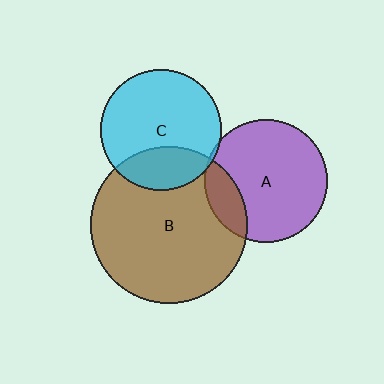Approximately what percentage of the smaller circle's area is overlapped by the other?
Approximately 20%.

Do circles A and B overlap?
Yes.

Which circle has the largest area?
Circle B (brown).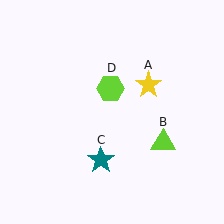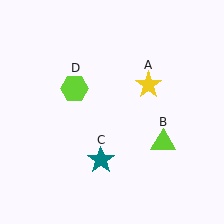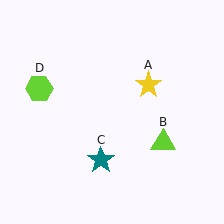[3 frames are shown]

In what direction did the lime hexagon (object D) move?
The lime hexagon (object D) moved left.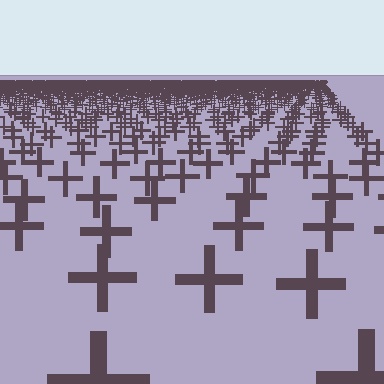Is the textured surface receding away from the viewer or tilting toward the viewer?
The surface is receding away from the viewer. Texture elements get smaller and denser toward the top.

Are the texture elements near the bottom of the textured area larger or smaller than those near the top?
Larger. Near the bottom, elements are closer to the viewer and appear at a bigger on-screen size.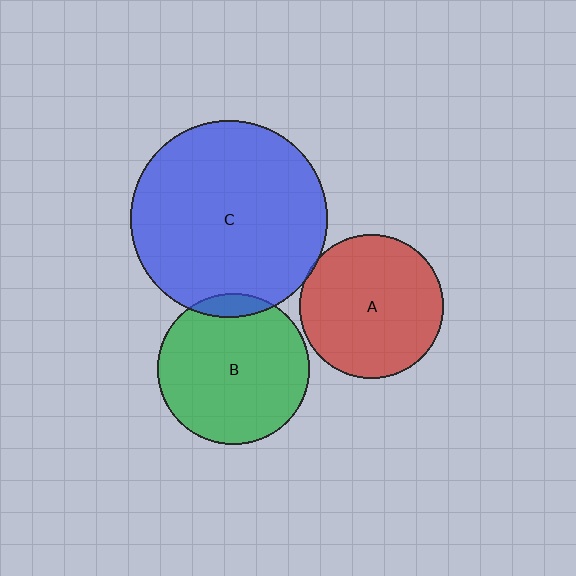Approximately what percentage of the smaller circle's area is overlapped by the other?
Approximately 10%.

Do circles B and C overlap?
Yes.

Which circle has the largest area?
Circle C (blue).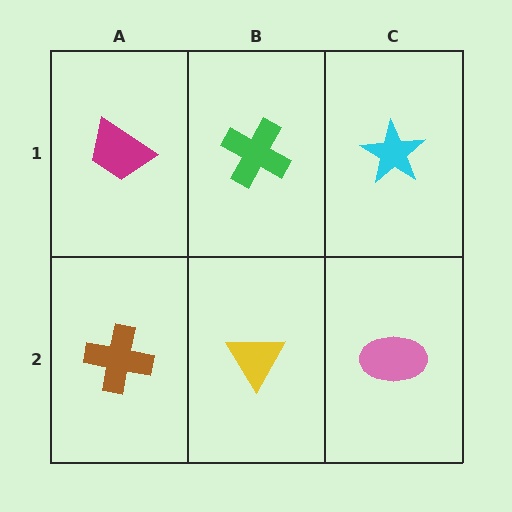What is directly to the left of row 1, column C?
A green cross.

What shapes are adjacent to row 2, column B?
A green cross (row 1, column B), a brown cross (row 2, column A), a pink ellipse (row 2, column C).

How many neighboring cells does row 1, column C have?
2.